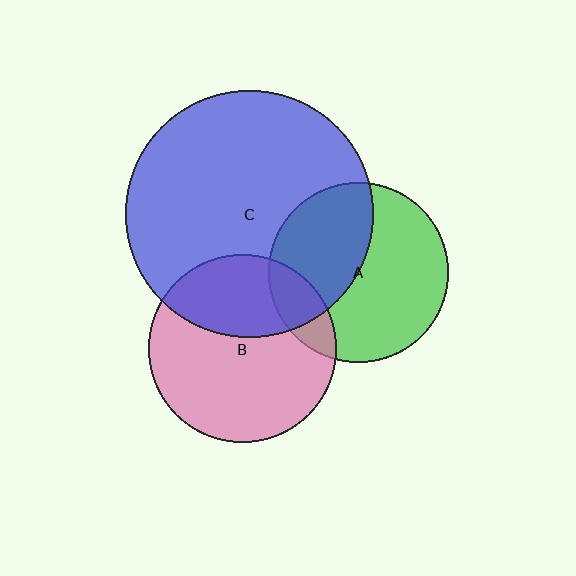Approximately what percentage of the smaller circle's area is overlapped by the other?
Approximately 35%.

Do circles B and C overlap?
Yes.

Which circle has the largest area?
Circle C (blue).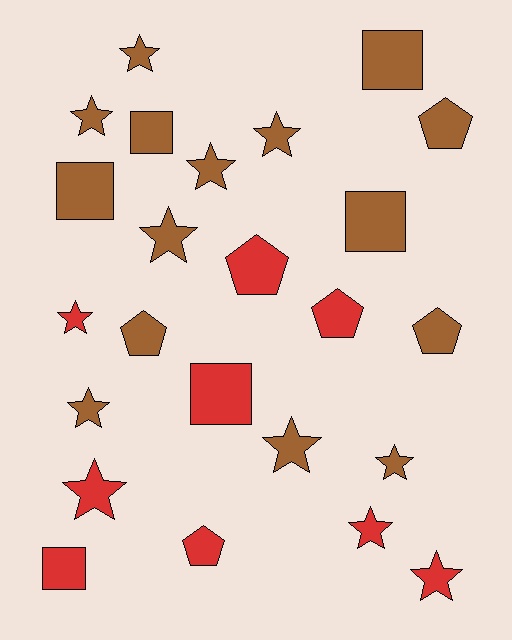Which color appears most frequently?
Brown, with 15 objects.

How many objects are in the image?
There are 24 objects.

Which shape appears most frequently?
Star, with 12 objects.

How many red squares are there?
There are 2 red squares.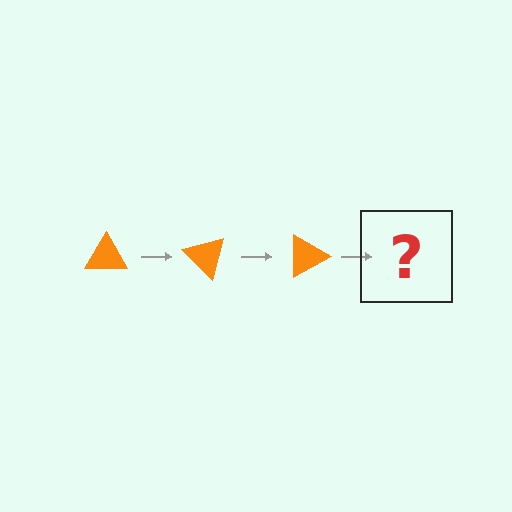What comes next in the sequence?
The next element should be an orange triangle rotated 135 degrees.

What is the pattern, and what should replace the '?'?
The pattern is that the triangle rotates 45 degrees each step. The '?' should be an orange triangle rotated 135 degrees.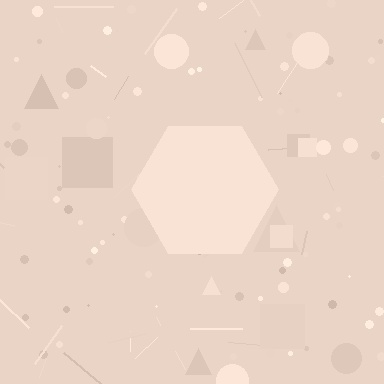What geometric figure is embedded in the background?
A hexagon is embedded in the background.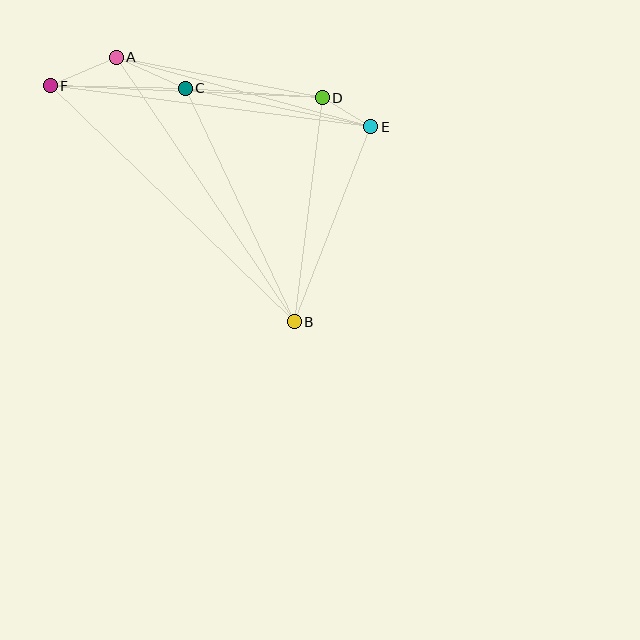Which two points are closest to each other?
Points D and E are closest to each other.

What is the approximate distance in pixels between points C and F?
The distance between C and F is approximately 135 pixels.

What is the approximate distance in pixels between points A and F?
The distance between A and F is approximately 72 pixels.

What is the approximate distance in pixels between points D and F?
The distance between D and F is approximately 272 pixels.